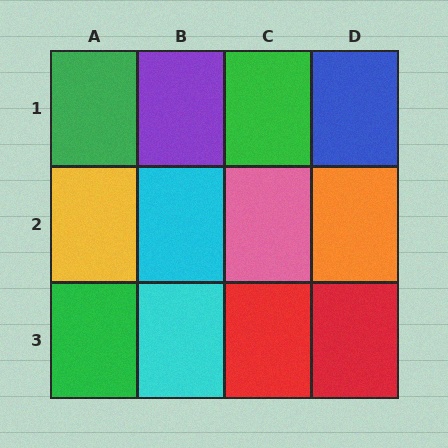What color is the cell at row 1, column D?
Blue.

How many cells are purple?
1 cell is purple.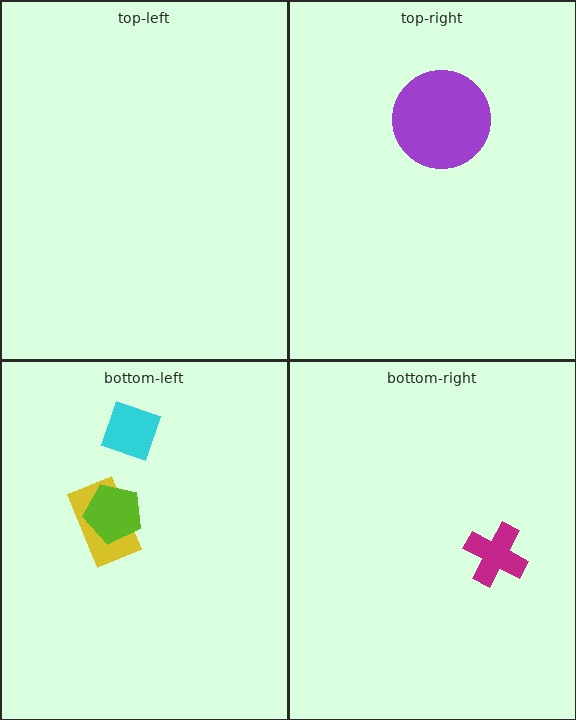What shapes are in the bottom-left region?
The yellow rectangle, the lime pentagon, the cyan diamond.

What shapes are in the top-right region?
The purple circle.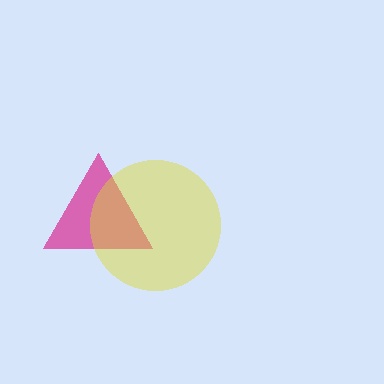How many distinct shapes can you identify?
There are 2 distinct shapes: a magenta triangle, a yellow circle.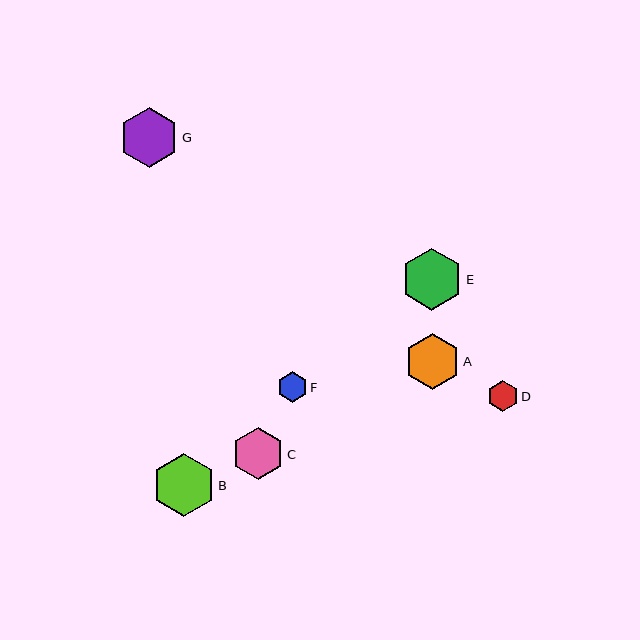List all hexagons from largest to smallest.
From largest to smallest: B, E, G, A, C, D, F.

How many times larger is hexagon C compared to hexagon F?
Hexagon C is approximately 1.7 times the size of hexagon F.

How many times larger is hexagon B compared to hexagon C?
Hexagon B is approximately 1.2 times the size of hexagon C.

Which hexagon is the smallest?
Hexagon F is the smallest with a size of approximately 30 pixels.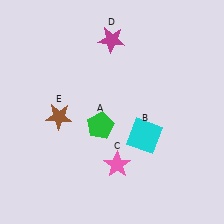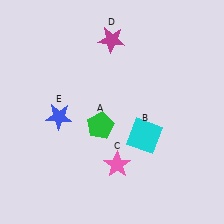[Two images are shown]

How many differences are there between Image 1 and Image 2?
There is 1 difference between the two images.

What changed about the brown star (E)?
In Image 1, E is brown. In Image 2, it changed to blue.